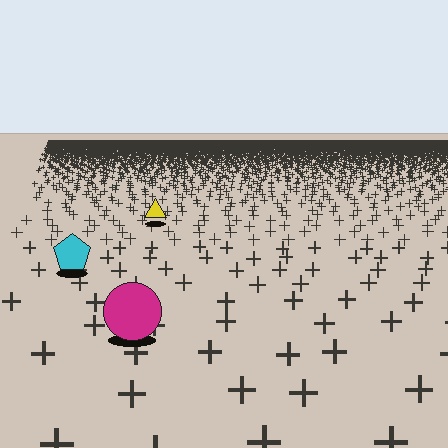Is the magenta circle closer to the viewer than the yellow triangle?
Yes. The magenta circle is closer — you can tell from the texture gradient: the ground texture is coarser near it.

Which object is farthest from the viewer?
The yellow triangle is farthest from the viewer. It appears smaller and the ground texture around it is denser.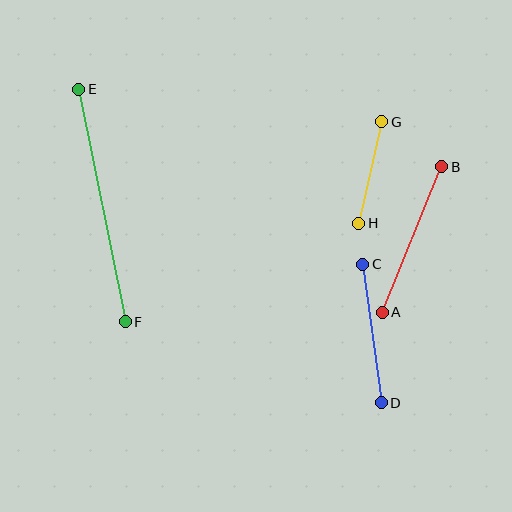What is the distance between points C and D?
The distance is approximately 140 pixels.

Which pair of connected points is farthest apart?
Points E and F are farthest apart.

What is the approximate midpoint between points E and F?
The midpoint is at approximately (102, 206) pixels.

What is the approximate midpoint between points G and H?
The midpoint is at approximately (370, 172) pixels.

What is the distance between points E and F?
The distance is approximately 237 pixels.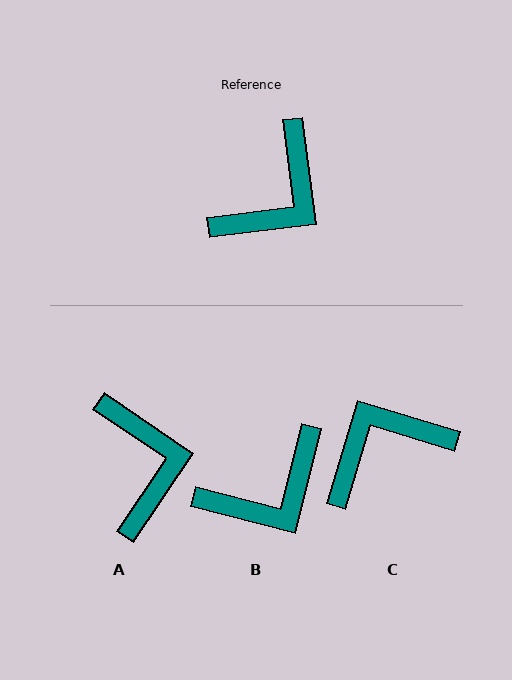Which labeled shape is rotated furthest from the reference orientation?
C, about 156 degrees away.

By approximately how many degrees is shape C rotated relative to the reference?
Approximately 156 degrees counter-clockwise.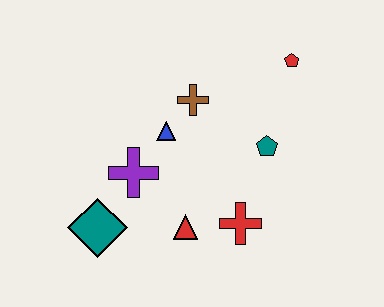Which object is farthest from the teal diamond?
The red pentagon is farthest from the teal diamond.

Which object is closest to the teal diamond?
The purple cross is closest to the teal diamond.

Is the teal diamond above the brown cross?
No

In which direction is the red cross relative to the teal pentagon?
The red cross is below the teal pentagon.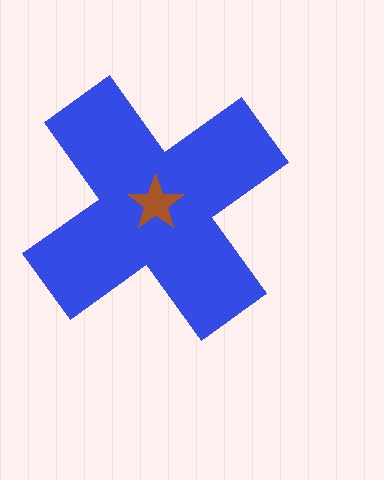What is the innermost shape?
The brown star.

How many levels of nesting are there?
2.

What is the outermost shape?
The blue cross.